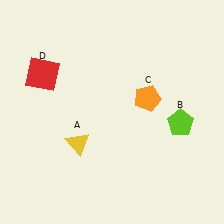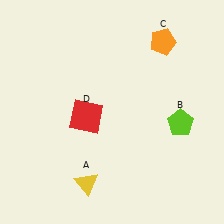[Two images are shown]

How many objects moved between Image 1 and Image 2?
3 objects moved between the two images.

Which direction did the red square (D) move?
The red square (D) moved right.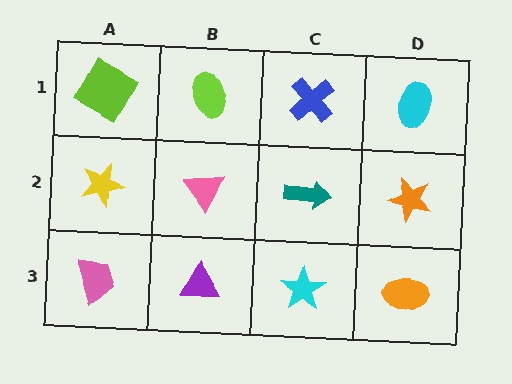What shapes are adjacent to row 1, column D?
An orange star (row 2, column D), a blue cross (row 1, column C).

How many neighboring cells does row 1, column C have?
3.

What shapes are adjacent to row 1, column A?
A yellow star (row 2, column A), a lime ellipse (row 1, column B).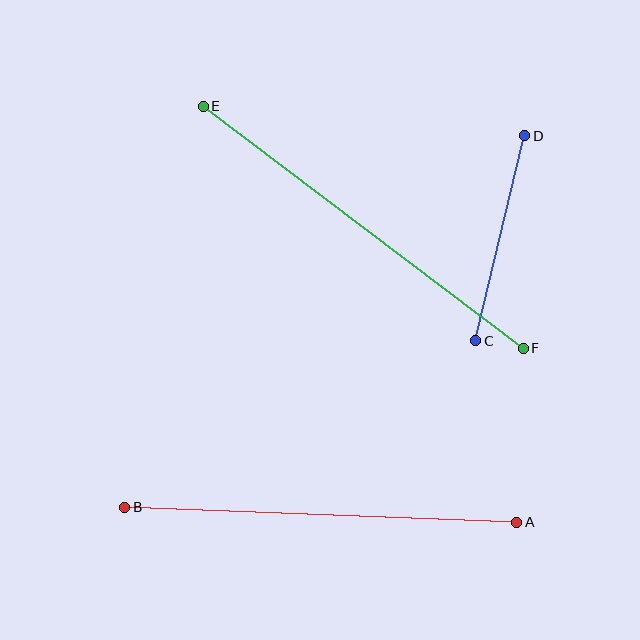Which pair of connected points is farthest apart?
Points E and F are farthest apart.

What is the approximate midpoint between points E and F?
The midpoint is at approximately (363, 227) pixels.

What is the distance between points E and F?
The distance is approximately 401 pixels.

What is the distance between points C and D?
The distance is approximately 211 pixels.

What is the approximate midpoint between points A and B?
The midpoint is at approximately (321, 515) pixels.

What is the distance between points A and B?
The distance is approximately 392 pixels.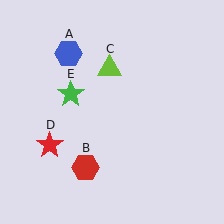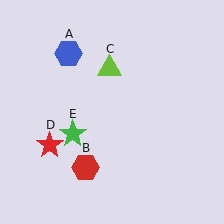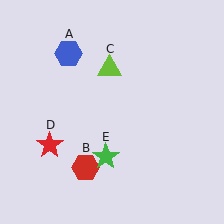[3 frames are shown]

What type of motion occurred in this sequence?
The green star (object E) rotated counterclockwise around the center of the scene.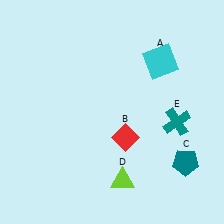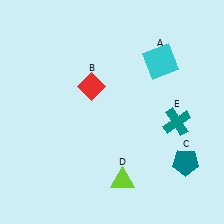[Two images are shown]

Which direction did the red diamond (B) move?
The red diamond (B) moved up.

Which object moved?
The red diamond (B) moved up.